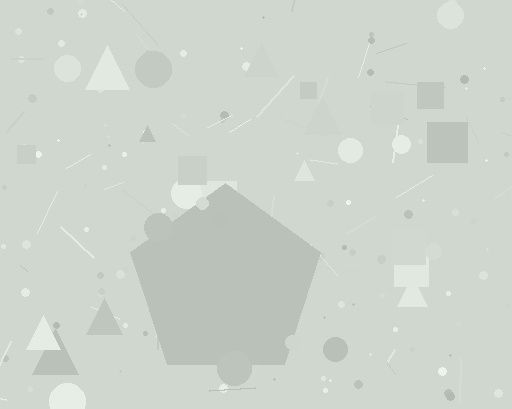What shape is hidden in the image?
A pentagon is hidden in the image.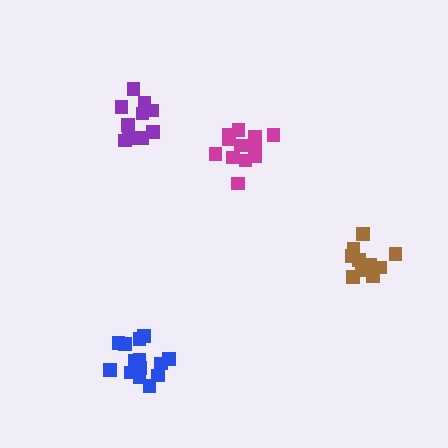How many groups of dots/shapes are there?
There are 4 groups.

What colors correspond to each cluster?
The clusters are colored: magenta, brown, blue, purple.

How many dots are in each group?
Group 1: 12 dots, Group 2: 11 dots, Group 3: 14 dots, Group 4: 10 dots (47 total).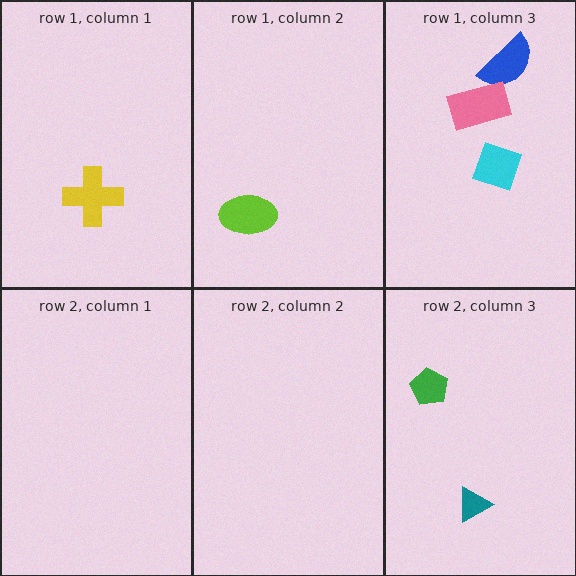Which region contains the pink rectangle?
The row 1, column 3 region.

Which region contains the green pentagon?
The row 2, column 3 region.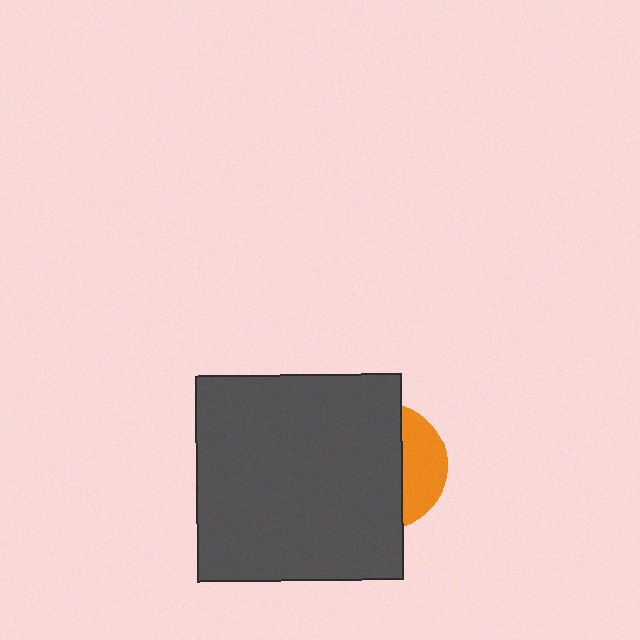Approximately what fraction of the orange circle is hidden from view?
Roughly 68% of the orange circle is hidden behind the dark gray square.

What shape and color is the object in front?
The object in front is a dark gray square.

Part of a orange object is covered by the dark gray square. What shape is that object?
It is a circle.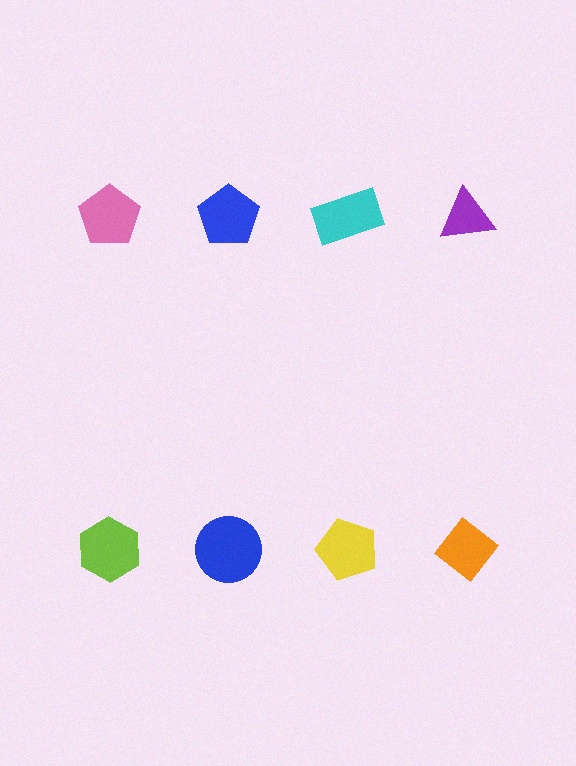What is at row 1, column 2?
A blue pentagon.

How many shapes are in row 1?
4 shapes.